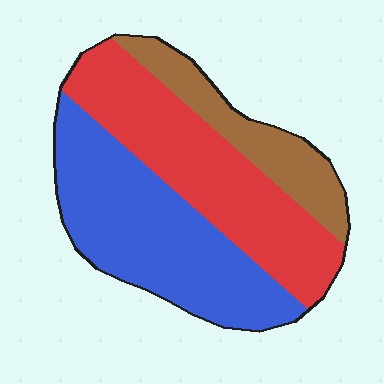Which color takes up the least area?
Brown, at roughly 20%.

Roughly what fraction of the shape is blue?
Blue covers roughly 40% of the shape.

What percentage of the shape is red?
Red covers 40% of the shape.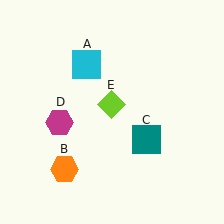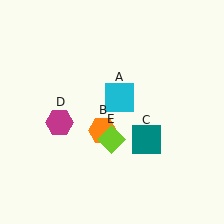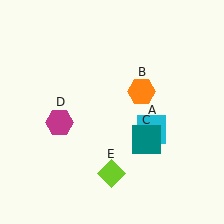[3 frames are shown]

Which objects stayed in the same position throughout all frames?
Teal square (object C) and magenta hexagon (object D) remained stationary.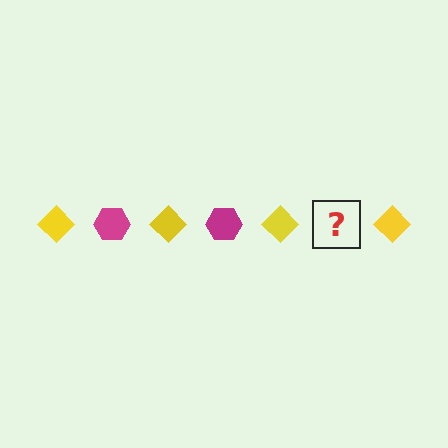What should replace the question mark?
The question mark should be replaced with a magenta hexagon.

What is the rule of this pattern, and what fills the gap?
The rule is that the pattern alternates between yellow diamond and magenta hexagon. The gap should be filled with a magenta hexagon.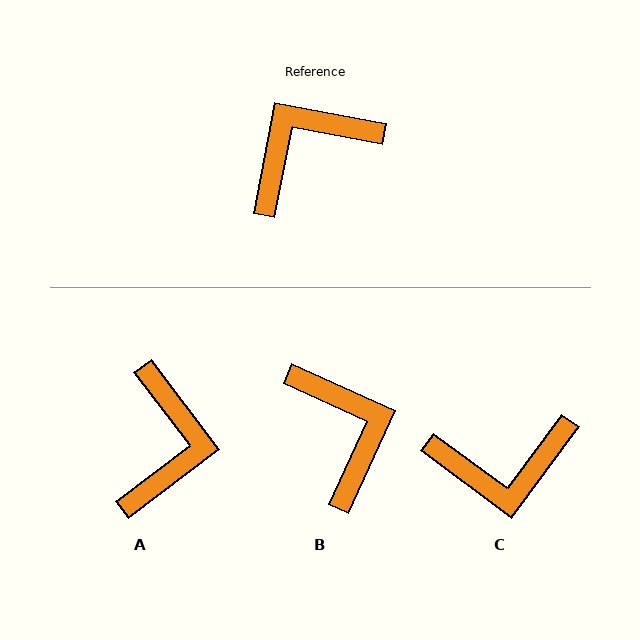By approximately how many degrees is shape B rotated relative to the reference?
Approximately 104 degrees clockwise.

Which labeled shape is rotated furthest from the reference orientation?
C, about 154 degrees away.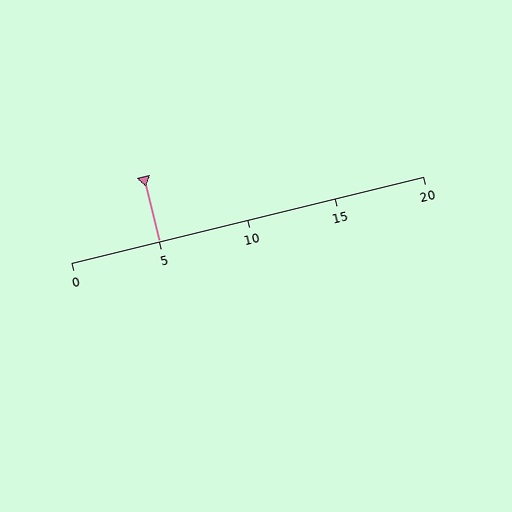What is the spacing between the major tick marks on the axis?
The major ticks are spaced 5 apart.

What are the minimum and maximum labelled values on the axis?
The axis runs from 0 to 20.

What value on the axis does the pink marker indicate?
The marker indicates approximately 5.